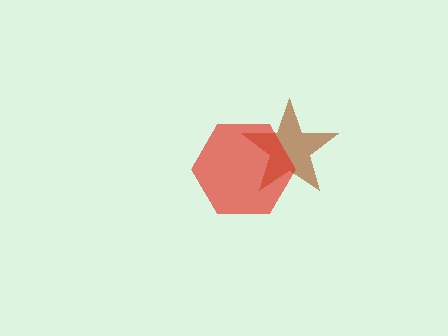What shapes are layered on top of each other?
The layered shapes are: a brown star, a red hexagon.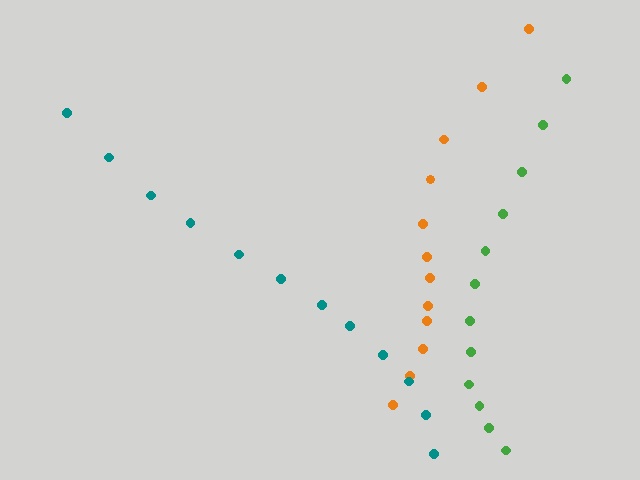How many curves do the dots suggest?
There are 3 distinct paths.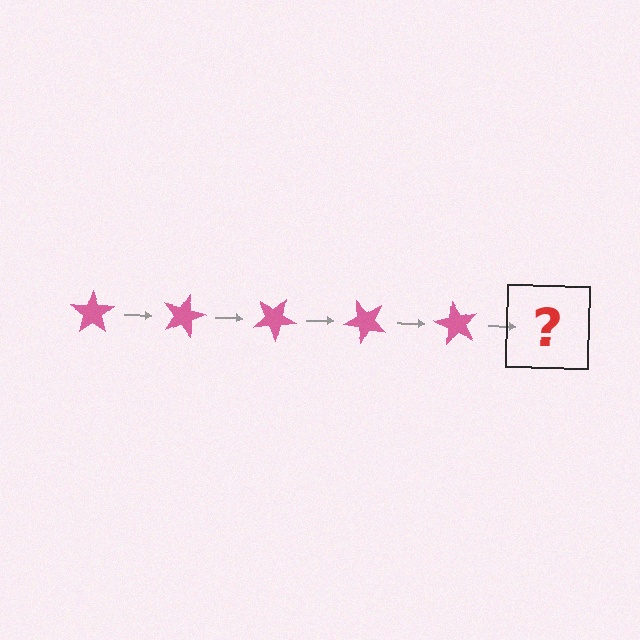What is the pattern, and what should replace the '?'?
The pattern is that the star rotates 15 degrees each step. The '?' should be a pink star rotated 75 degrees.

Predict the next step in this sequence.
The next step is a pink star rotated 75 degrees.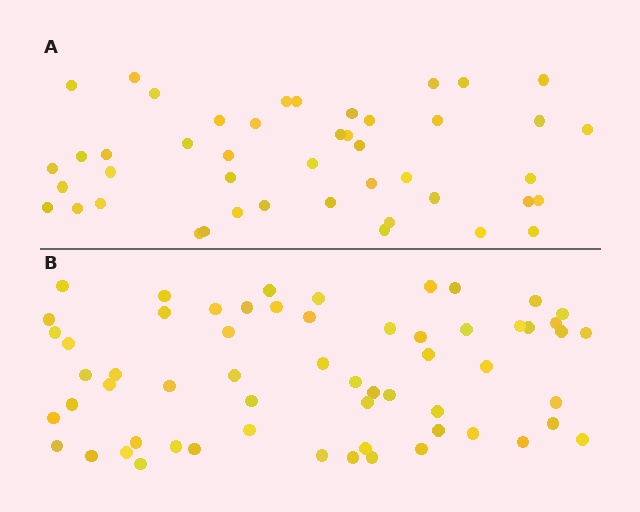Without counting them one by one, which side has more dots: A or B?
Region B (the bottom region) has more dots.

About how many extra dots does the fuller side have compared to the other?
Region B has approximately 15 more dots than region A.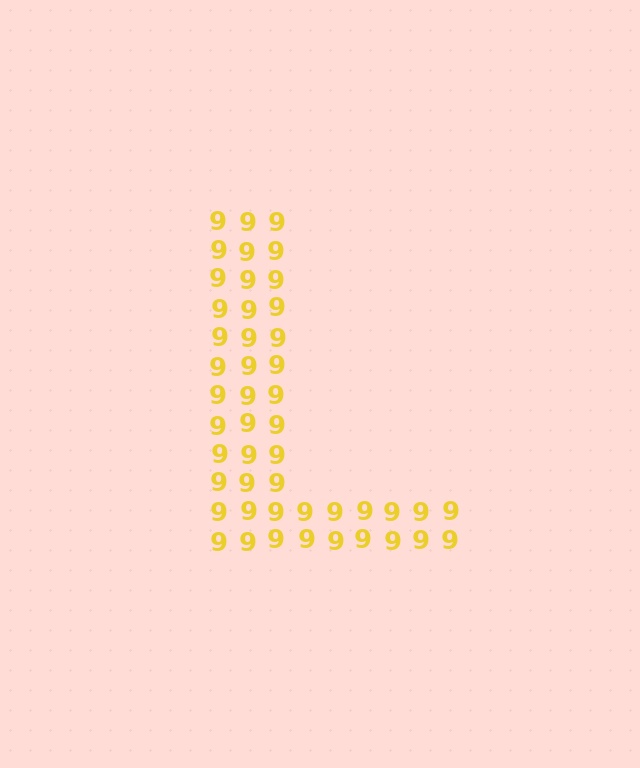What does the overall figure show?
The overall figure shows the letter L.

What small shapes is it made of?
It is made of small digit 9's.